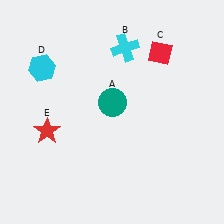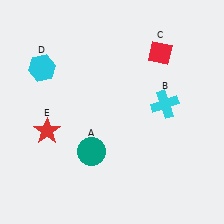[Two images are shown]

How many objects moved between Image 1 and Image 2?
2 objects moved between the two images.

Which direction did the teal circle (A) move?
The teal circle (A) moved down.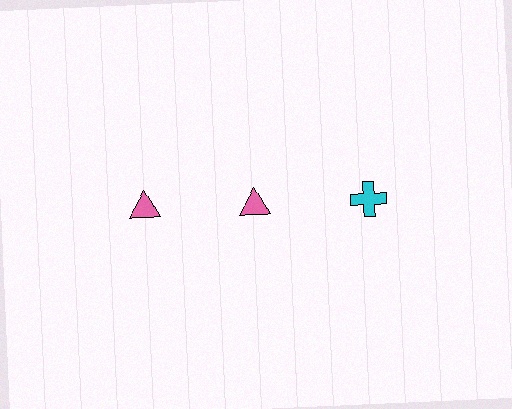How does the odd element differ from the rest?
It differs in both color (cyan instead of pink) and shape (cross instead of triangle).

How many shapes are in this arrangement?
There are 3 shapes arranged in a grid pattern.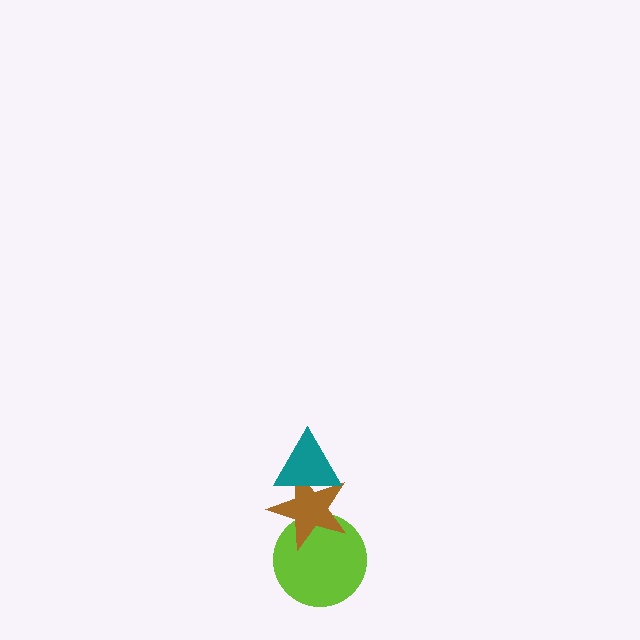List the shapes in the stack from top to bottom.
From top to bottom: the teal triangle, the brown star, the lime circle.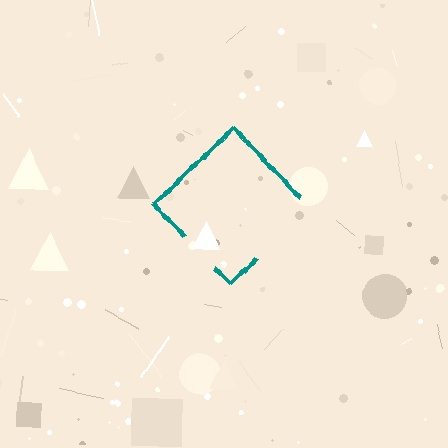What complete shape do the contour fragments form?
The contour fragments form a diamond.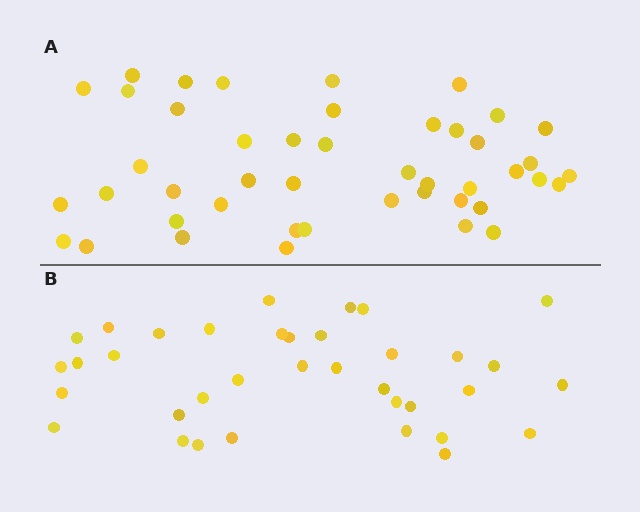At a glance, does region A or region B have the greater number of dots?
Region A (the top region) has more dots.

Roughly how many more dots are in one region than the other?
Region A has roughly 8 or so more dots than region B.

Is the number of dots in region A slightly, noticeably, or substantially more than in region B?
Region A has noticeably more, but not dramatically so. The ratio is roughly 1.2 to 1.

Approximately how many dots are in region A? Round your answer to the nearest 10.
About 40 dots. (The exact count is 45, which rounds to 40.)